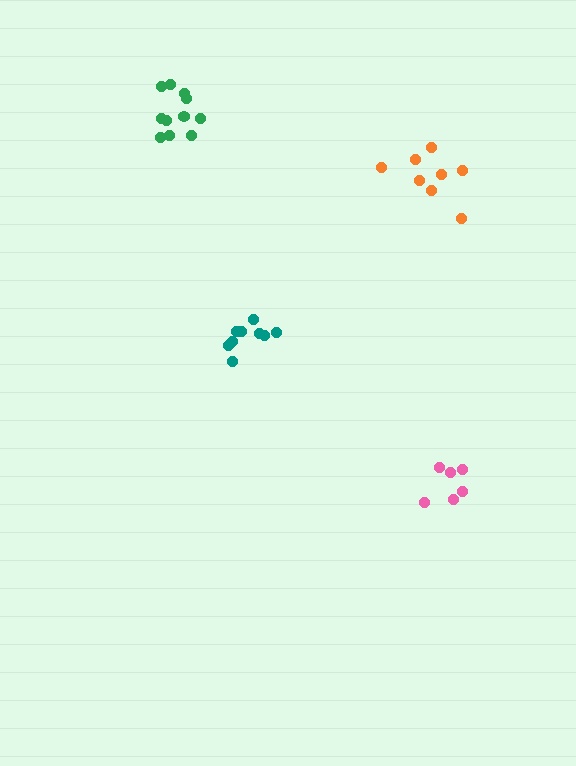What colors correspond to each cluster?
The clusters are colored: orange, pink, green, teal.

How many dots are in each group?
Group 1: 8 dots, Group 2: 6 dots, Group 3: 11 dots, Group 4: 10 dots (35 total).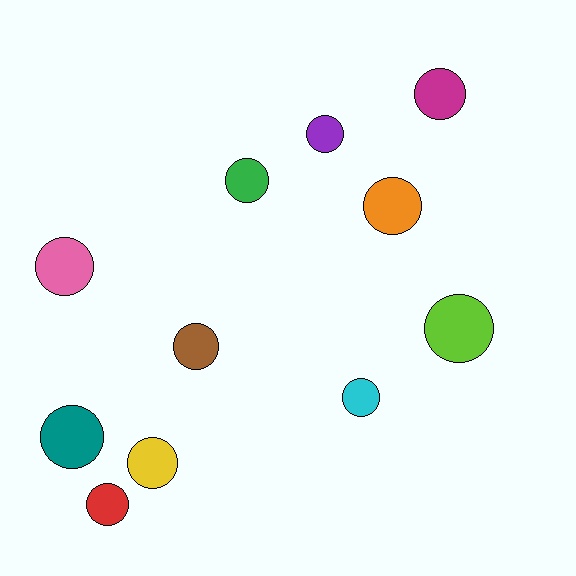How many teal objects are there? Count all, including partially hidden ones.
There is 1 teal object.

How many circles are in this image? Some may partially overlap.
There are 11 circles.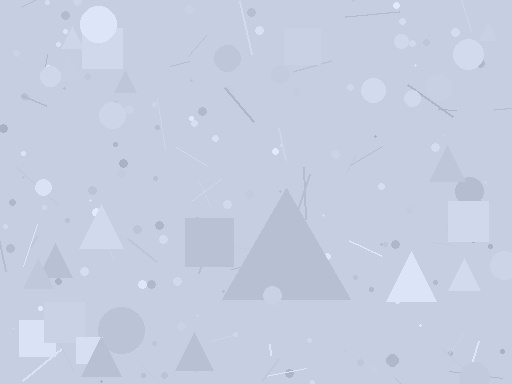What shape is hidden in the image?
A triangle is hidden in the image.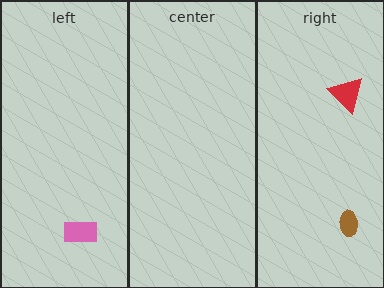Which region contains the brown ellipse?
The right region.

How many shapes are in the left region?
1.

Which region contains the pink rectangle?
The left region.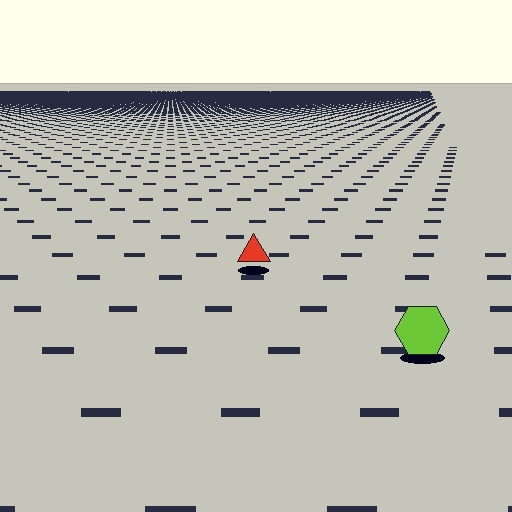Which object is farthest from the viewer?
The red triangle is farthest from the viewer. It appears smaller and the ground texture around it is denser.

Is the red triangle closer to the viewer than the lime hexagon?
No. The lime hexagon is closer — you can tell from the texture gradient: the ground texture is coarser near it.